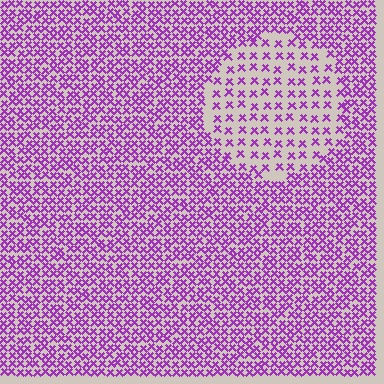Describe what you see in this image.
The image contains small purple elements arranged at two different densities. A circle-shaped region is visible where the elements are less densely packed than the surrounding area.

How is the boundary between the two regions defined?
The boundary is defined by a change in element density (approximately 2.3x ratio). All elements are the same color, size, and shape.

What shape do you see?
I see a circle.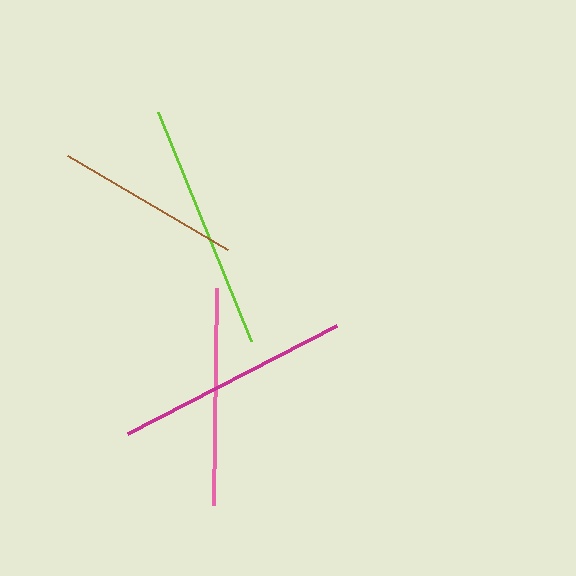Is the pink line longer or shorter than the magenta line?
The magenta line is longer than the pink line.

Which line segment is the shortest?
The brown line is the shortest at approximately 186 pixels.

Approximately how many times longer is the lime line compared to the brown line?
The lime line is approximately 1.3 times the length of the brown line.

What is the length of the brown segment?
The brown segment is approximately 186 pixels long.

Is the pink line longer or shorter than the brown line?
The pink line is longer than the brown line.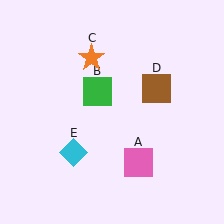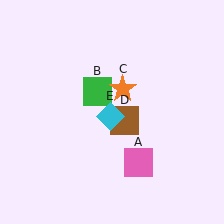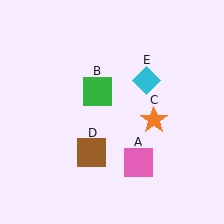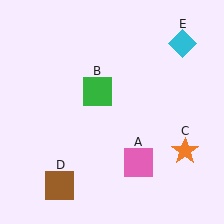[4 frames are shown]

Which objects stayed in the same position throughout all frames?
Pink square (object A) and green square (object B) remained stationary.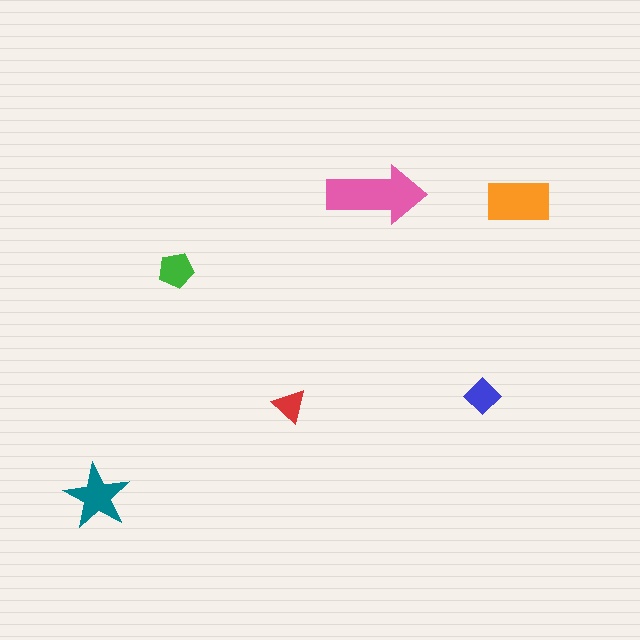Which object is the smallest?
The red triangle.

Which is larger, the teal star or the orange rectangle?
The orange rectangle.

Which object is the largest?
The pink arrow.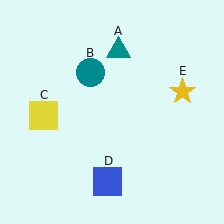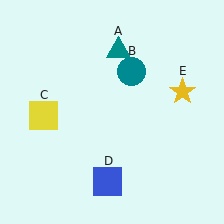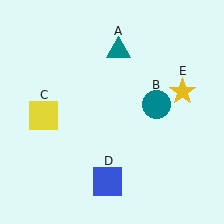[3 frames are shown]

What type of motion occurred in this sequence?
The teal circle (object B) rotated clockwise around the center of the scene.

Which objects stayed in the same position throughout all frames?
Teal triangle (object A) and yellow square (object C) and blue square (object D) and yellow star (object E) remained stationary.